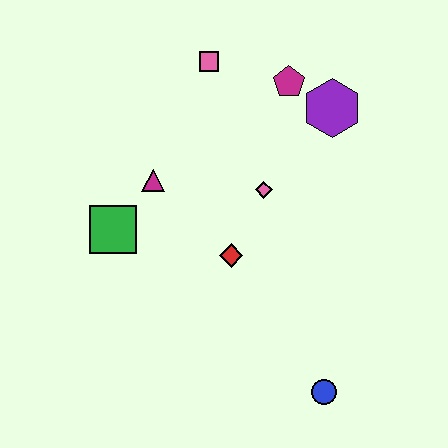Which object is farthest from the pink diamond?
The blue circle is farthest from the pink diamond.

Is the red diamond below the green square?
Yes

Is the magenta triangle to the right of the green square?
Yes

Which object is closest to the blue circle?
The red diamond is closest to the blue circle.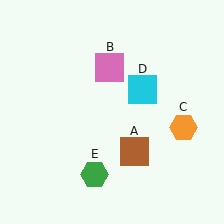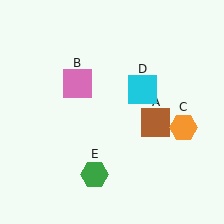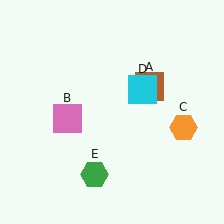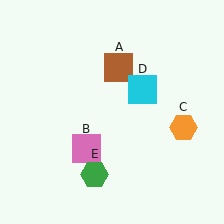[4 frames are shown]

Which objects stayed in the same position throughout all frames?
Orange hexagon (object C) and cyan square (object D) and green hexagon (object E) remained stationary.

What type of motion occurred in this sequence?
The brown square (object A), pink square (object B) rotated counterclockwise around the center of the scene.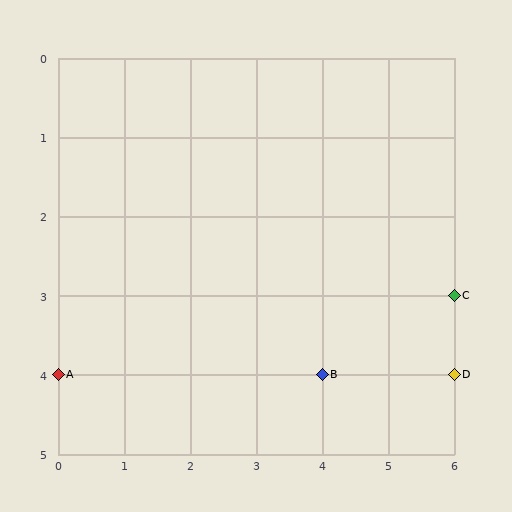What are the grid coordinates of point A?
Point A is at grid coordinates (0, 4).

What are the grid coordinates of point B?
Point B is at grid coordinates (4, 4).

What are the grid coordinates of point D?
Point D is at grid coordinates (6, 4).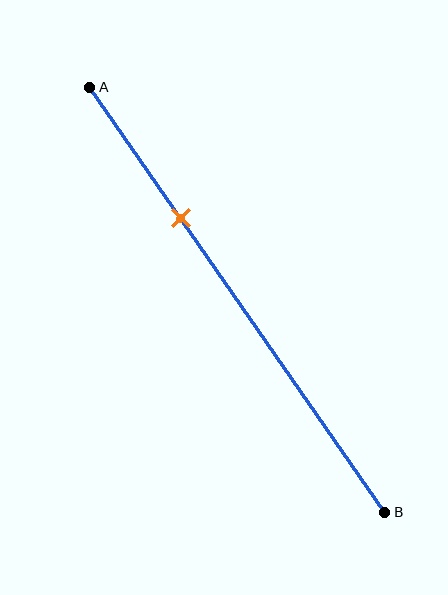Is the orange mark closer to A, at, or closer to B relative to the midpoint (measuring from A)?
The orange mark is closer to point A than the midpoint of segment AB.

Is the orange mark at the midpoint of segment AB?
No, the mark is at about 30% from A, not at the 50% midpoint.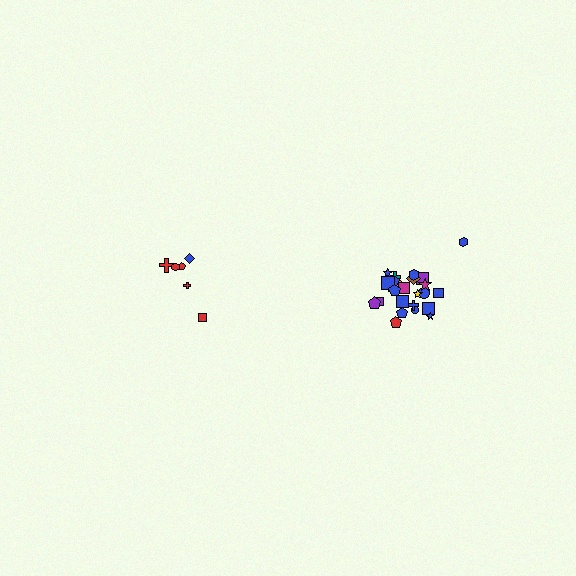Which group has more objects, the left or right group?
The right group.